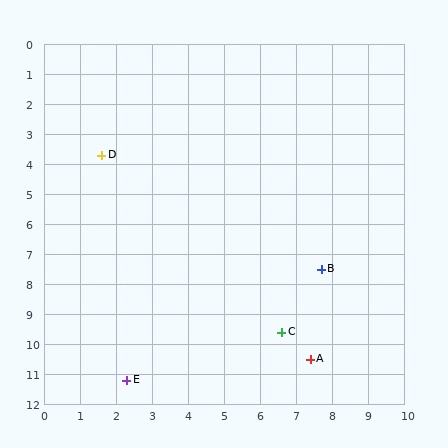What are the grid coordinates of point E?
Point E is at approximately (2.3, 11.2).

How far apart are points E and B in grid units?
Points E and B are about 6.5 grid units apart.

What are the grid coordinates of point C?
Point C is at approximately (6.6, 9.6).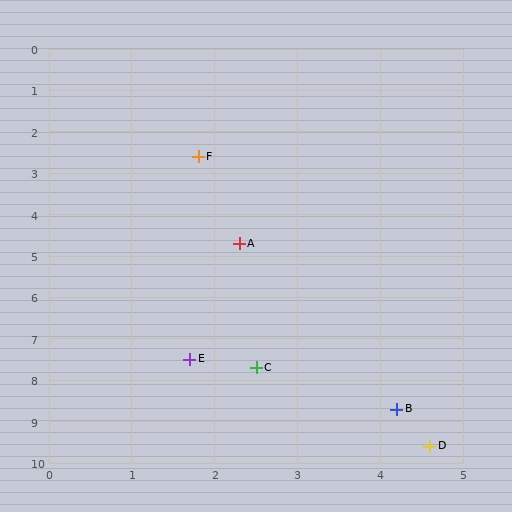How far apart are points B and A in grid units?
Points B and A are about 4.4 grid units apart.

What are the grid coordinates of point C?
Point C is at approximately (2.5, 7.7).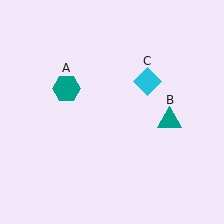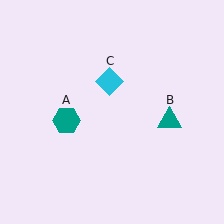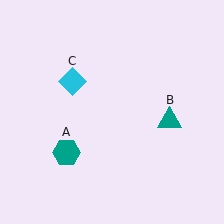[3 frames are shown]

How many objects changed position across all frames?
2 objects changed position: teal hexagon (object A), cyan diamond (object C).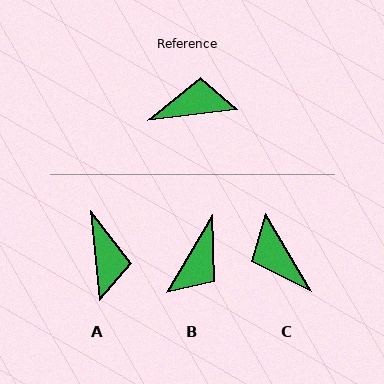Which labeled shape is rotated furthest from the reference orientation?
B, about 127 degrees away.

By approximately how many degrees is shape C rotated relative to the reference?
Approximately 114 degrees counter-clockwise.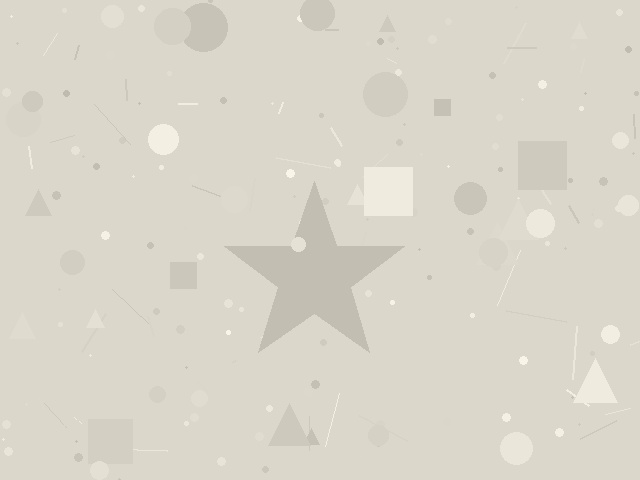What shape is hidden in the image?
A star is hidden in the image.